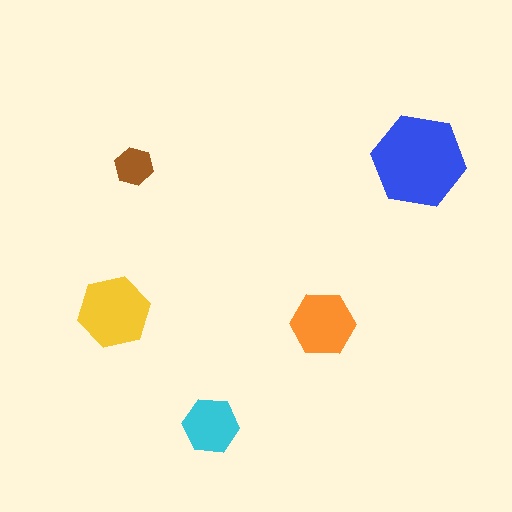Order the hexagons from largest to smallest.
the blue one, the yellow one, the orange one, the cyan one, the brown one.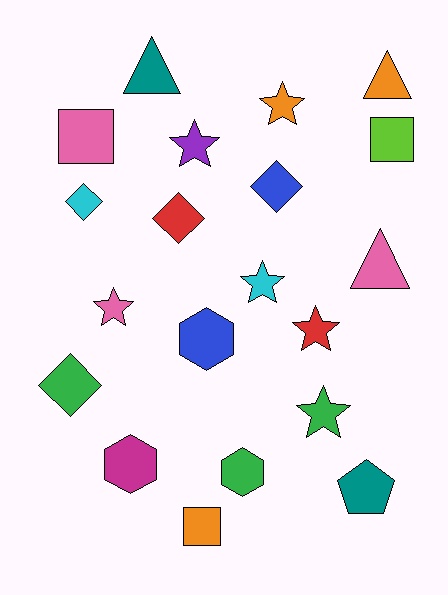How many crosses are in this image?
There are no crosses.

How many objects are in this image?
There are 20 objects.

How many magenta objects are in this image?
There is 1 magenta object.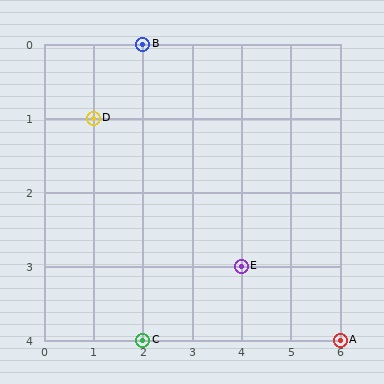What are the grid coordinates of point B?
Point B is at grid coordinates (2, 0).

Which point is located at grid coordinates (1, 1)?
Point D is at (1, 1).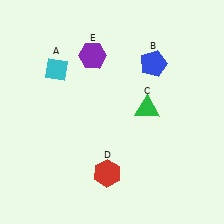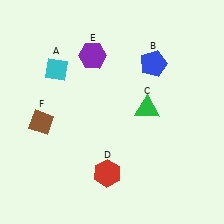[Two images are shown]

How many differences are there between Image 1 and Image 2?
There is 1 difference between the two images.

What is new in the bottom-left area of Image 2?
A brown diamond (F) was added in the bottom-left area of Image 2.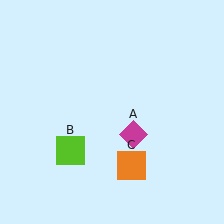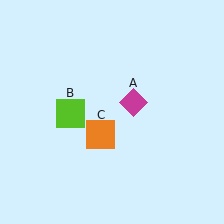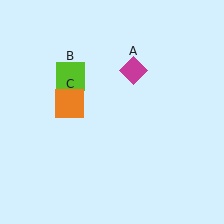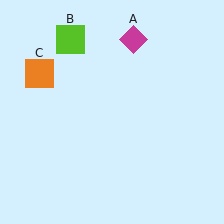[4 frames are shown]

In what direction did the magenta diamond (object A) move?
The magenta diamond (object A) moved up.